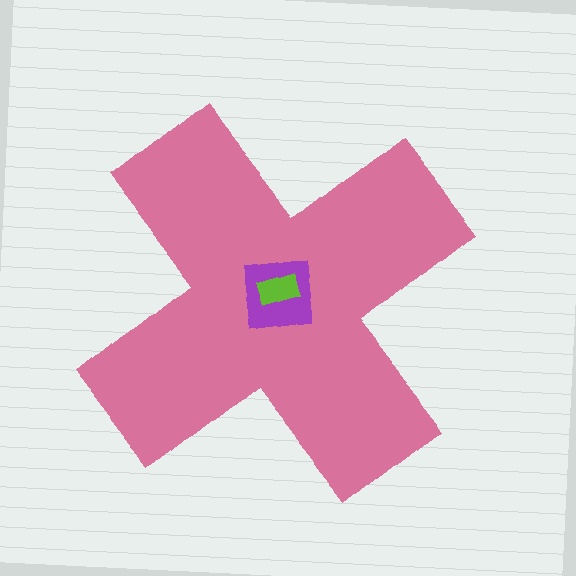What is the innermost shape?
The lime rectangle.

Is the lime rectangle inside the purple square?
Yes.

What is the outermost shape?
The pink cross.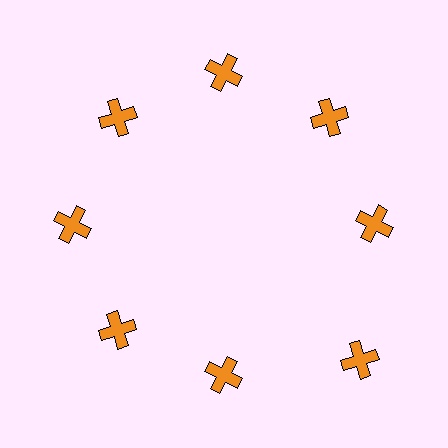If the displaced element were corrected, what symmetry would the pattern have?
It would have 8-fold rotational symmetry — the pattern would map onto itself every 45 degrees.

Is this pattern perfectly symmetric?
No. The 8 orange crosses are arranged in a ring, but one element near the 4 o'clock position is pushed outward from the center, breaking the 8-fold rotational symmetry.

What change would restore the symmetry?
The symmetry would be restored by moving it inward, back onto the ring so that all 8 crosses sit at equal angles and equal distance from the center.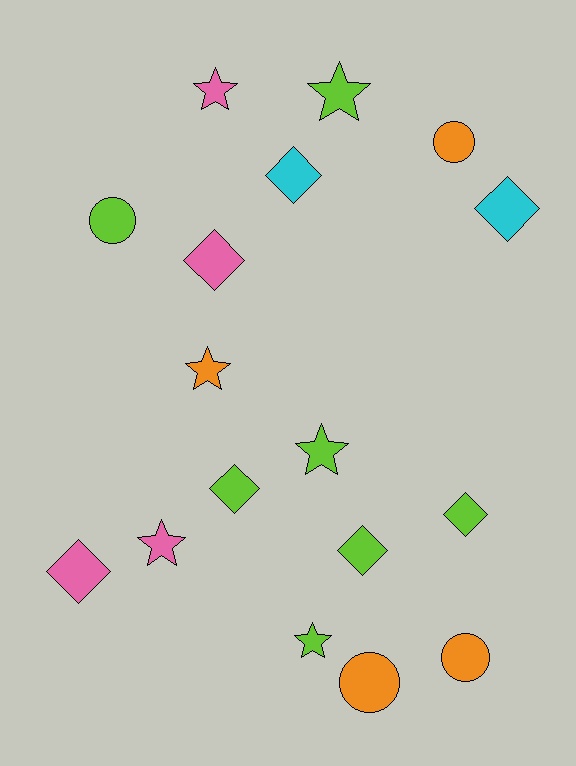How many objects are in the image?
There are 17 objects.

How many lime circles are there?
There is 1 lime circle.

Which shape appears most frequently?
Diamond, with 7 objects.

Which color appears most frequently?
Lime, with 7 objects.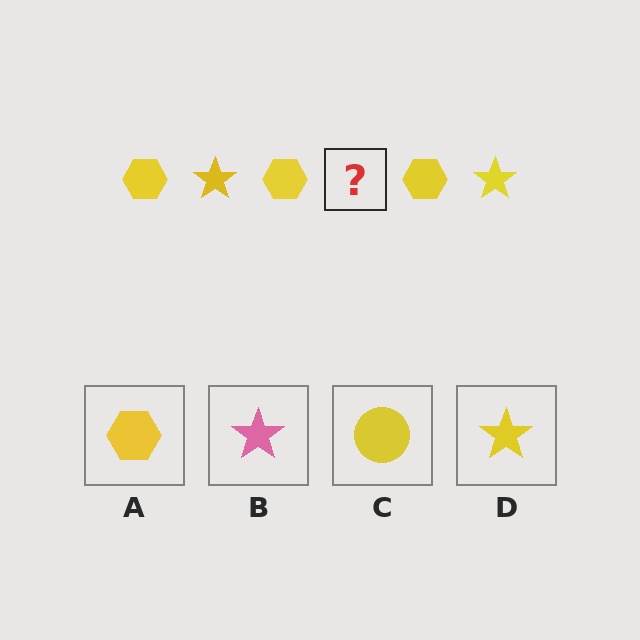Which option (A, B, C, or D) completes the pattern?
D.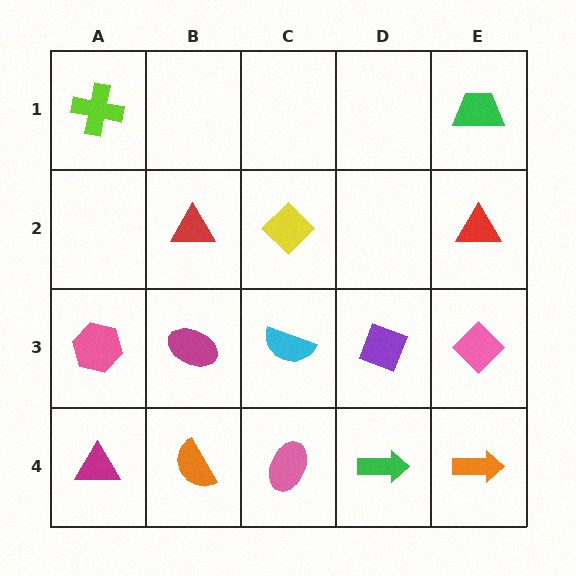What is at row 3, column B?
A magenta ellipse.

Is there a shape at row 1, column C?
No, that cell is empty.